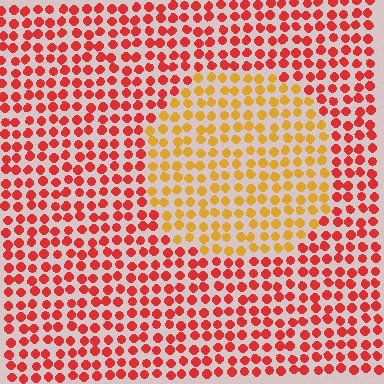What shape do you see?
I see a circle.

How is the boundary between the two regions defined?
The boundary is defined purely by a slight shift in hue (about 43 degrees). Spacing, size, and orientation are identical on both sides.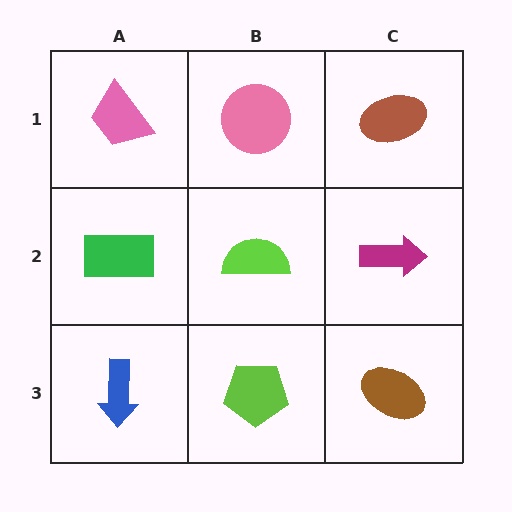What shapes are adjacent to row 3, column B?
A lime semicircle (row 2, column B), a blue arrow (row 3, column A), a brown ellipse (row 3, column C).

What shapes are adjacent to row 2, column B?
A pink circle (row 1, column B), a lime pentagon (row 3, column B), a green rectangle (row 2, column A), a magenta arrow (row 2, column C).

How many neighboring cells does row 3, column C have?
2.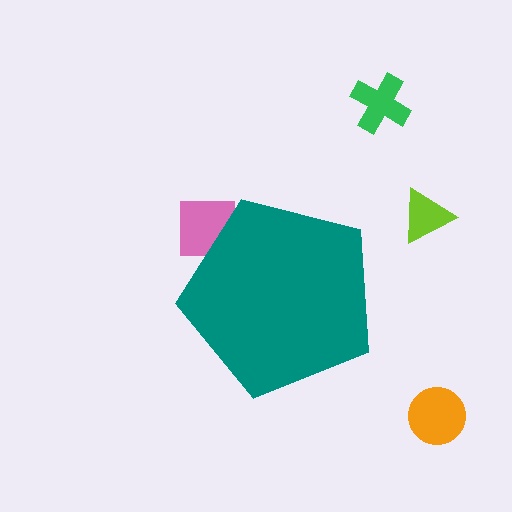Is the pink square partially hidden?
Yes, the pink square is partially hidden behind the teal pentagon.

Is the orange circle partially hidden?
No, the orange circle is fully visible.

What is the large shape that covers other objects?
A teal pentagon.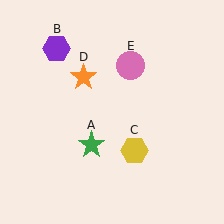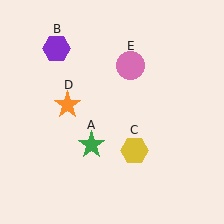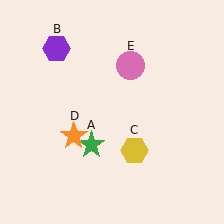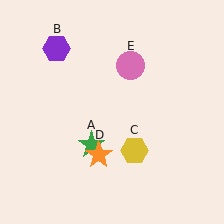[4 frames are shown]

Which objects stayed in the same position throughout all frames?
Green star (object A) and purple hexagon (object B) and yellow hexagon (object C) and pink circle (object E) remained stationary.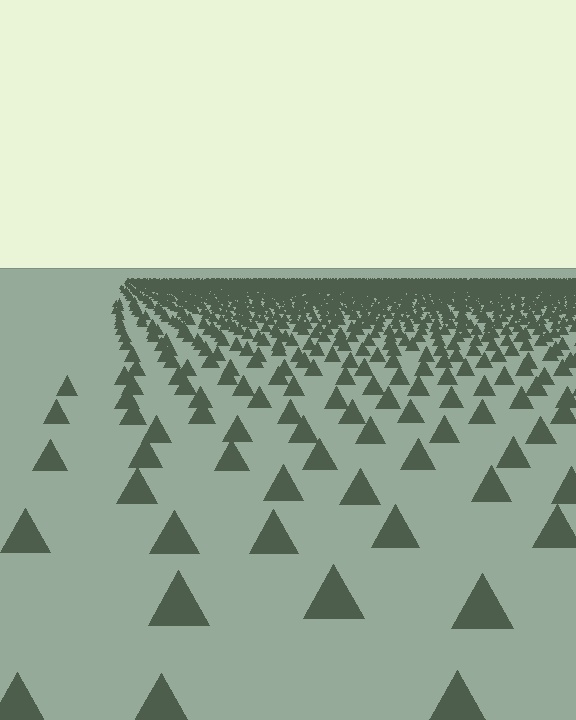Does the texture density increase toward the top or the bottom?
Density increases toward the top.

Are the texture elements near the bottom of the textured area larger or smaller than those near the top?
Larger. Near the bottom, elements are closer to the viewer and appear at a bigger on-screen size.